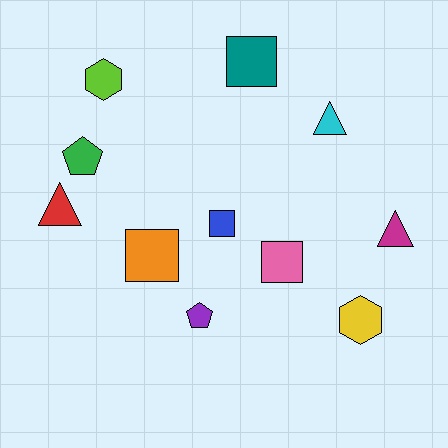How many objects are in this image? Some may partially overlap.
There are 11 objects.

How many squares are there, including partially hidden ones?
There are 4 squares.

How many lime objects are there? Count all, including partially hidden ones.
There is 1 lime object.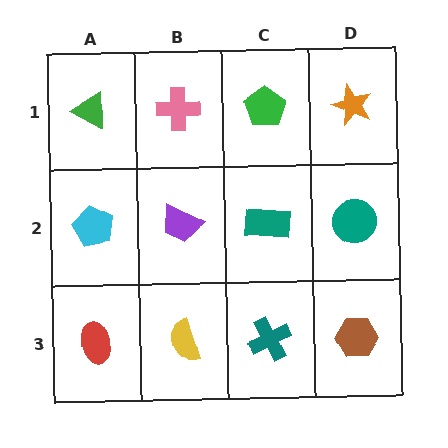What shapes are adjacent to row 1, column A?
A cyan pentagon (row 2, column A), a pink cross (row 1, column B).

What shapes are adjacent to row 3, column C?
A teal rectangle (row 2, column C), a yellow semicircle (row 3, column B), a brown hexagon (row 3, column D).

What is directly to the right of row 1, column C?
An orange star.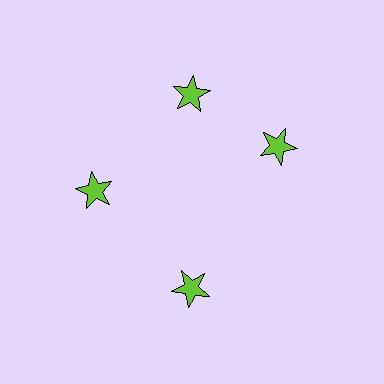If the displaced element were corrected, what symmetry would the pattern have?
It would have 4-fold rotational symmetry — the pattern would map onto itself every 90 degrees.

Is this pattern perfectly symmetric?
No. The 4 lime stars are arranged in a ring, but one element near the 3 o'clock position is rotated out of alignment along the ring, breaking the 4-fold rotational symmetry.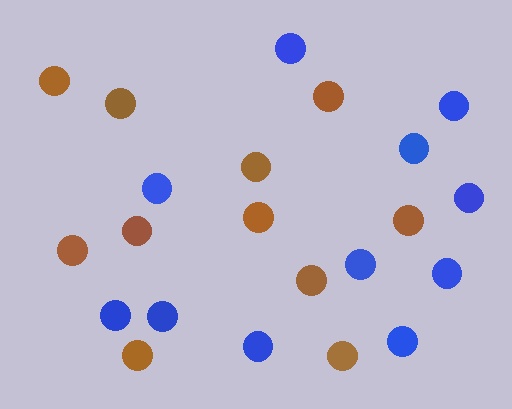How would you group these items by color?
There are 2 groups: one group of brown circles (11) and one group of blue circles (11).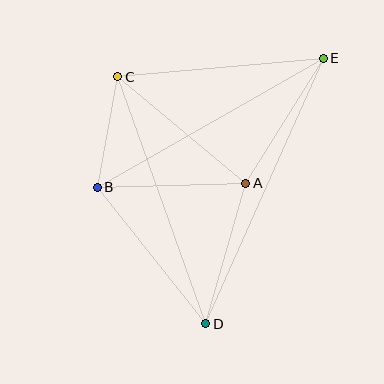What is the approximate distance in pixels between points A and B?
The distance between A and B is approximately 149 pixels.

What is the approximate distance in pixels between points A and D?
The distance between A and D is approximately 146 pixels.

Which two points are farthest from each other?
Points D and E are farthest from each other.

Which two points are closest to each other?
Points B and C are closest to each other.